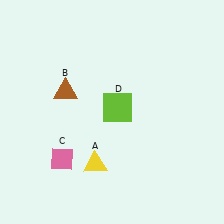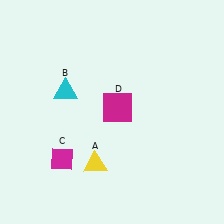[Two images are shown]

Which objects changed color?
B changed from brown to cyan. C changed from pink to magenta. D changed from lime to magenta.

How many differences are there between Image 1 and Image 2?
There are 3 differences between the two images.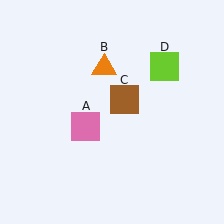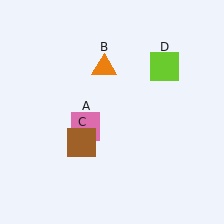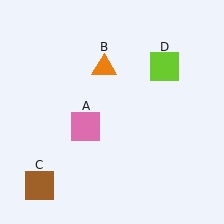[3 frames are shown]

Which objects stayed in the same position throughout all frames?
Pink square (object A) and orange triangle (object B) and lime square (object D) remained stationary.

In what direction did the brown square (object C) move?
The brown square (object C) moved down and to the left.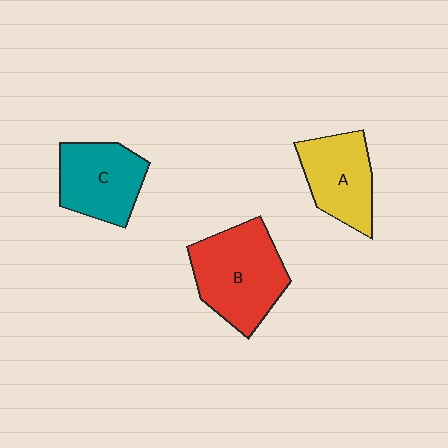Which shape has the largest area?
Shape B (red).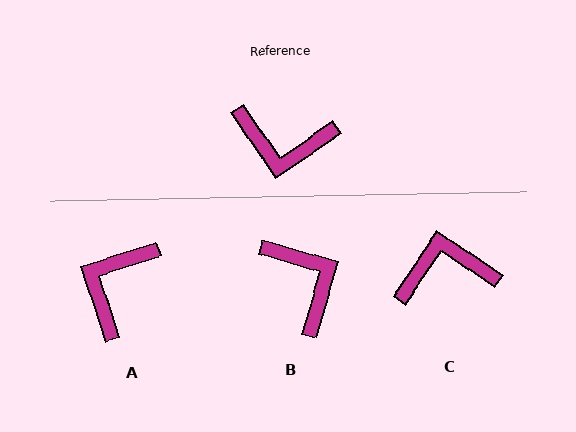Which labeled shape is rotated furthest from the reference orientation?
C, about 159 degrees away.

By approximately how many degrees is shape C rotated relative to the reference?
Approximately 159 degrees clockwise.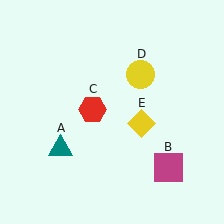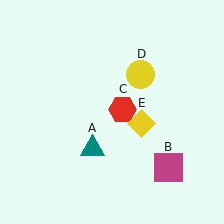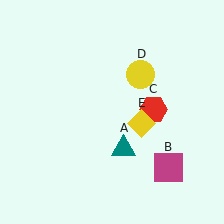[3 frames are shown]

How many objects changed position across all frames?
2 objects changed position: teal triangle (object A), red hexagon (object C).